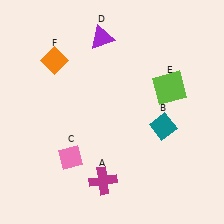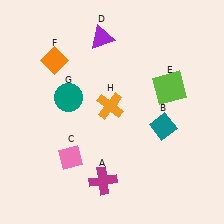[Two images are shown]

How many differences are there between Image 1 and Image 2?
There are 2 differences between the two images.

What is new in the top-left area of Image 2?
An orange cross (H) was added in the top-left area of Image 2.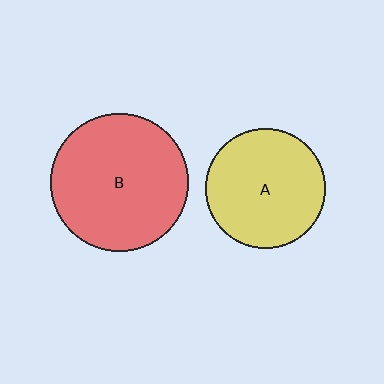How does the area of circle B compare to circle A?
Approximately 1.3 times.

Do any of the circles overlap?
No, none of the circles overlap.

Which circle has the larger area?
Circle B (red).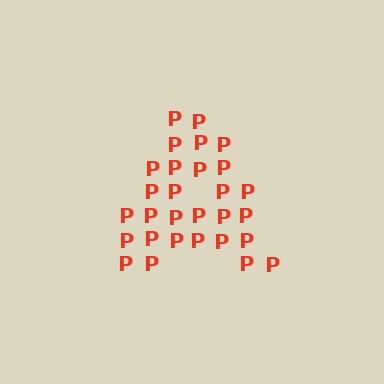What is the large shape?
The large shape is the letter A.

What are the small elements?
The small elements are letter P's.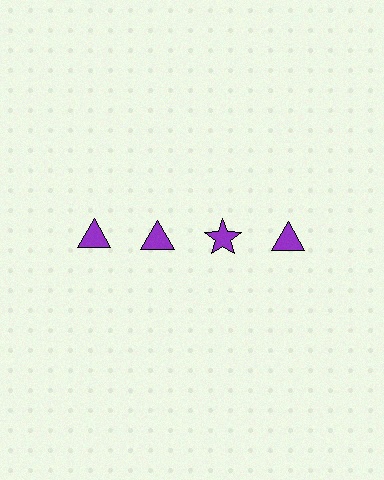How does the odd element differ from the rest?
It has a different shape: star instead of triangle.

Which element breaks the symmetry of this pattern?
The purple star in the top row, center column breaks the symmetry. All other shapes are purple triangles.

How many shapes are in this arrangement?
There are 4 shapes arranged in a grid pattern.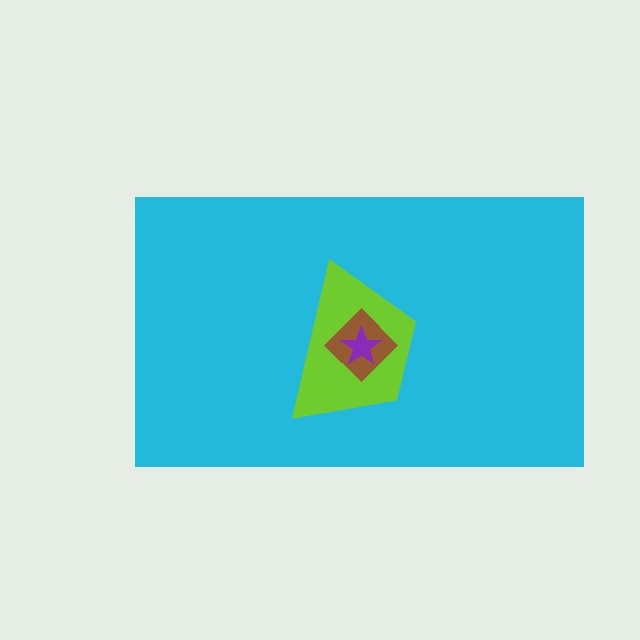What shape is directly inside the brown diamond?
The purple star.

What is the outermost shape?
The cyan rectangle.